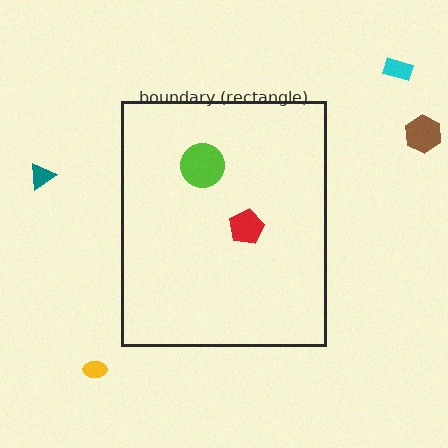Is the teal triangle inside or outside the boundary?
Outside.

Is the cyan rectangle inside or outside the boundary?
Outside.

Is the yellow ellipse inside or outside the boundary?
Outside.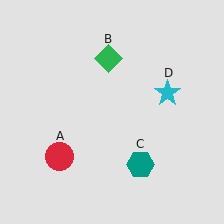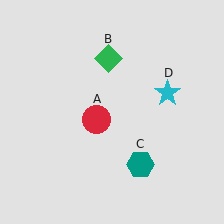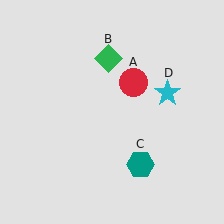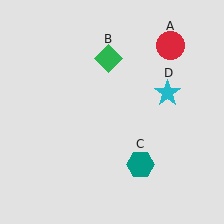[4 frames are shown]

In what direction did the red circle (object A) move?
The red circle (object A) moved up and to the right.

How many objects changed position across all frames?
1 object changed position: red circle (object A).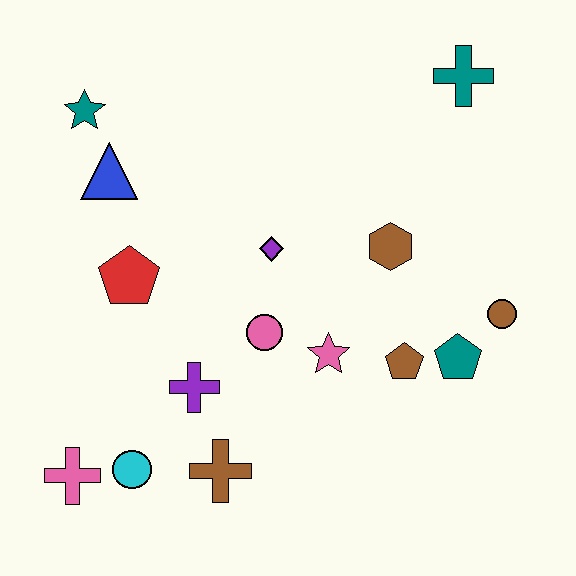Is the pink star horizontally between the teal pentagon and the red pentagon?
Yes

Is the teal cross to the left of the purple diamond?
No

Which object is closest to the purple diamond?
The pink circle is closest to the purple diamond.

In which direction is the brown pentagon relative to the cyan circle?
The brown pentagon is to the right of the cyan circle.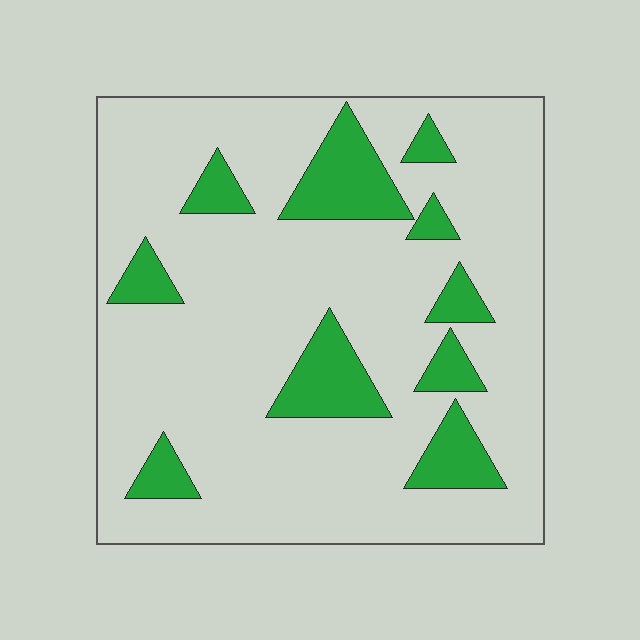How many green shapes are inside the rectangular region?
10.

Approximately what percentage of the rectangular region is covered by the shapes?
Approximately 20%.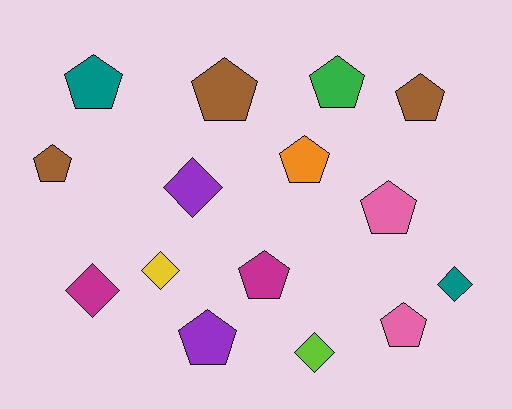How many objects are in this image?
There are 15 objects.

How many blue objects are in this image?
There are no blue objects.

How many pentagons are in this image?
There are 10 pentagons.